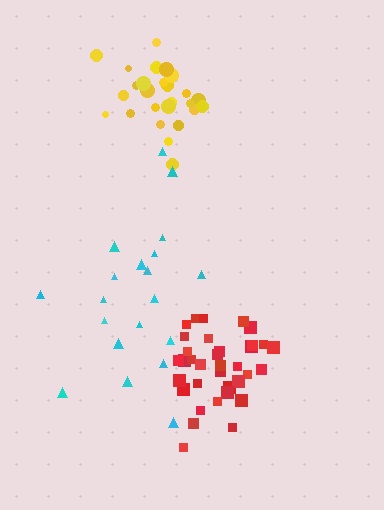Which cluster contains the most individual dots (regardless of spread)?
Red (35).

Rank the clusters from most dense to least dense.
red, yellow, cyan.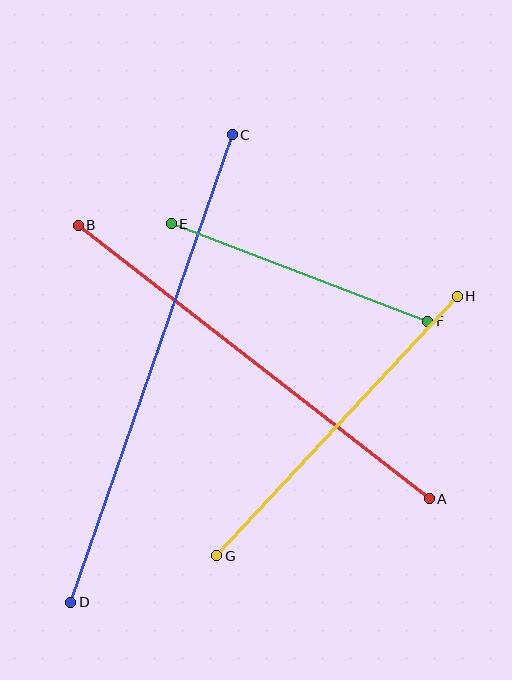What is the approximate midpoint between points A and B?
The midpoint is at approximately (254, 362) pixels.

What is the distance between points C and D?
The distance is approximately 495 pixels.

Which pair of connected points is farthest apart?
Points C and D are farthest apart.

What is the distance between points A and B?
The distance is approximately 445 pixels.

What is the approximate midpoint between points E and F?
The midpoint is at approximately (299, 273) pixels.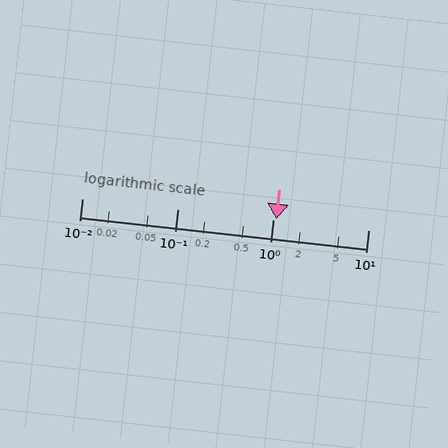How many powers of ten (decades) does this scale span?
The scale spans 3 decades, from 0.01 to 10.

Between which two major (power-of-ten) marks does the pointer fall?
The pointer is between 1 and 10.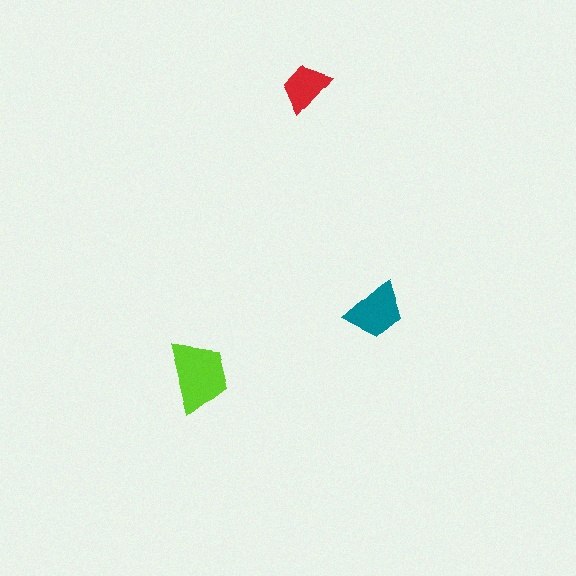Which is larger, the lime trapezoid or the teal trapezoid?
The lime one.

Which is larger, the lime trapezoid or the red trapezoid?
The lime one.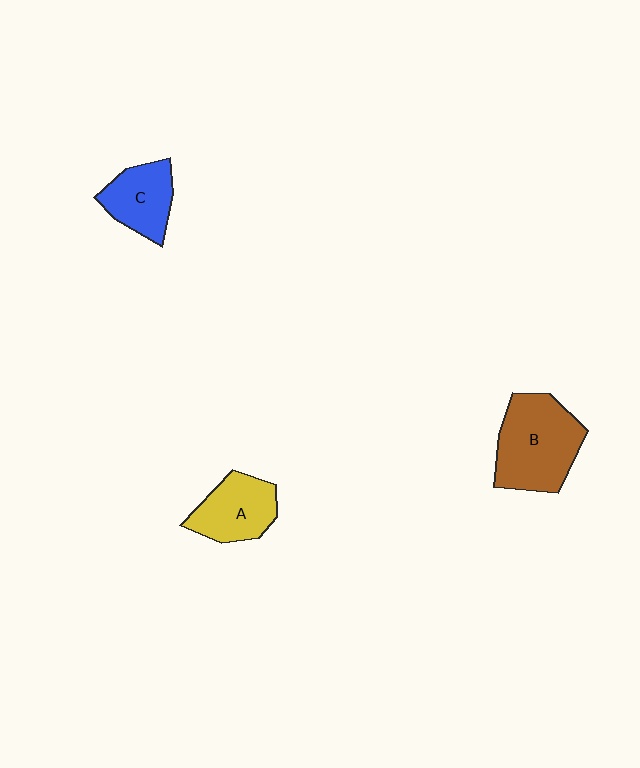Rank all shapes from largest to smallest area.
From largest to smallest: B (brown), A (yellow), C (blue).